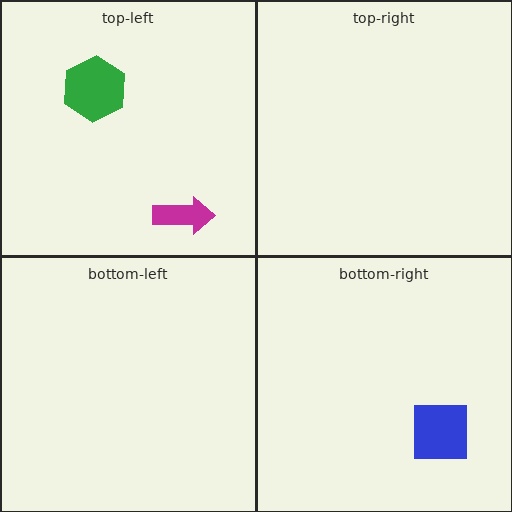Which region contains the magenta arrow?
The top-left region.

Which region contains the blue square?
The bottom-right region.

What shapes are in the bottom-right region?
The blue square.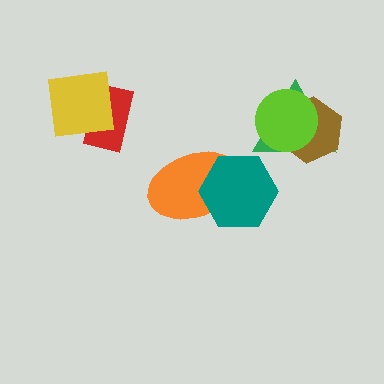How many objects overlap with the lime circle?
2 objects overlap with the lime circle.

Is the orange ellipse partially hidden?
Yes, it is partially covered by another shape.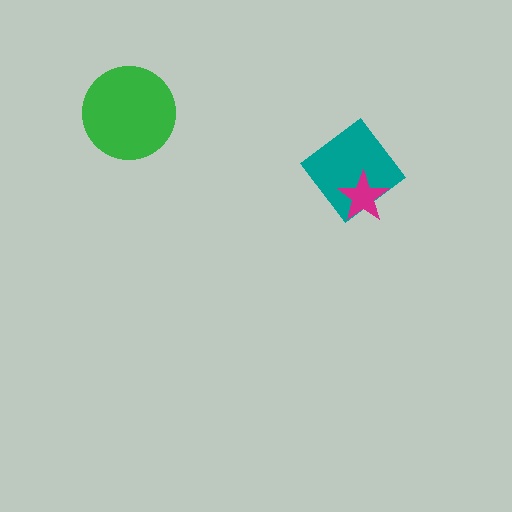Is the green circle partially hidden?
No, no other shape covers it.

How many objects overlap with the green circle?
0 objects overlap with the green circle.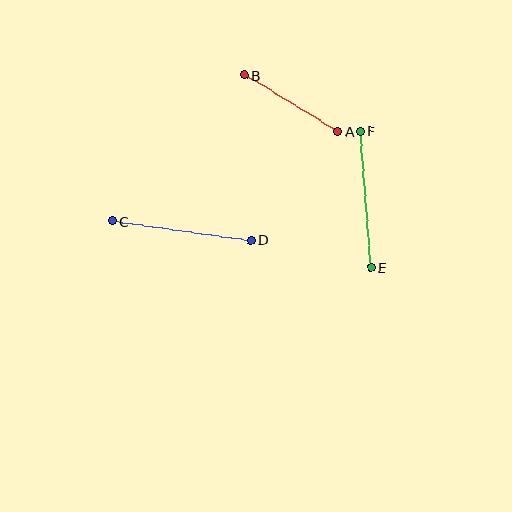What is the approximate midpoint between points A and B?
The midpoint is at approximately (291, 103) pixels.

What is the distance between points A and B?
The distance is approximately 109 pixels.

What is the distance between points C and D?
The distance is approximately 139 pixels.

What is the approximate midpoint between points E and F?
The midpoint is at approximately (366, 199) pixels.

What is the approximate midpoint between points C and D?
The midpoint is at approximately (182, 231) pixels.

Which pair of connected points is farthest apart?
Points C and D are farthest apart.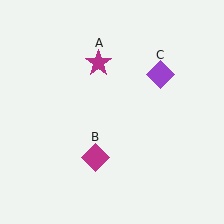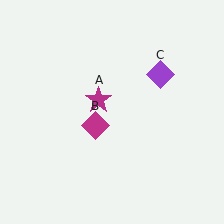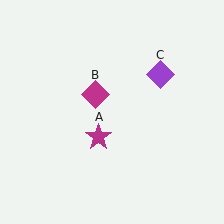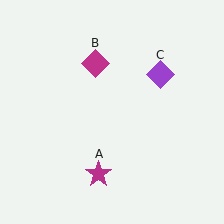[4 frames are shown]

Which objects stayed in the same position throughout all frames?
Purple diamond (object C) remained stationary.